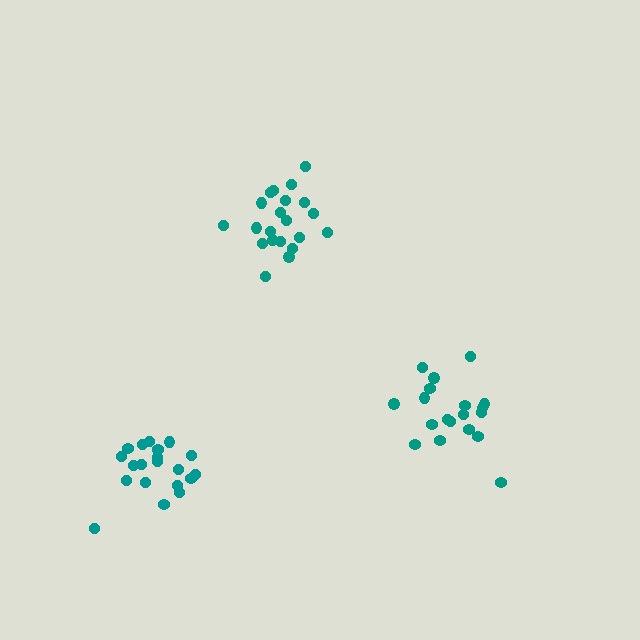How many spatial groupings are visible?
There are 3 spatial groupings.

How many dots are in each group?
Group 1: 21 dots, Group 2: 19 dots, Group 3: 20 dots (60 total).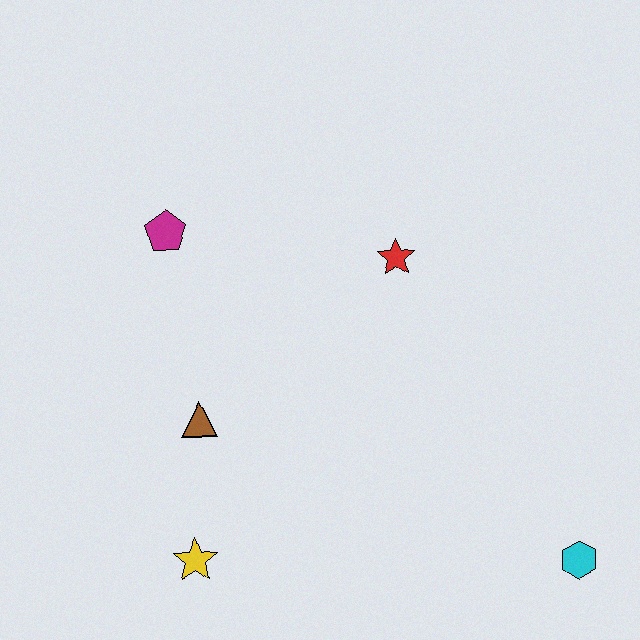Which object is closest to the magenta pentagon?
The brown triangle is closest to the magenta pentagon.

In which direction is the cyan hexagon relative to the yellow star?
The cyan hexagon is to the right of the yellow star.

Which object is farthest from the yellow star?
The cyan hexagon is farthest from the yellow star.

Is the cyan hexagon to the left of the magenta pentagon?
No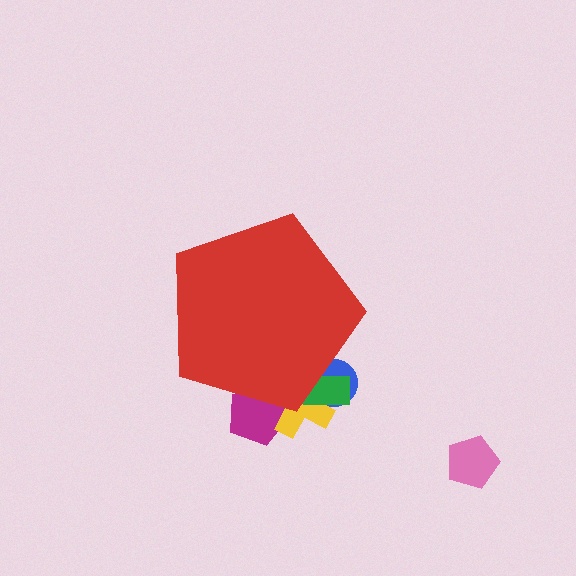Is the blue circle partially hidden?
Yes, the blue circle is partially hidden behind the red pentagon.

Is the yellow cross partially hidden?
Yes, the yellow cross is partially hidden behind the red pentagon.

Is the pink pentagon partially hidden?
No, the pink pentagon is fully visible.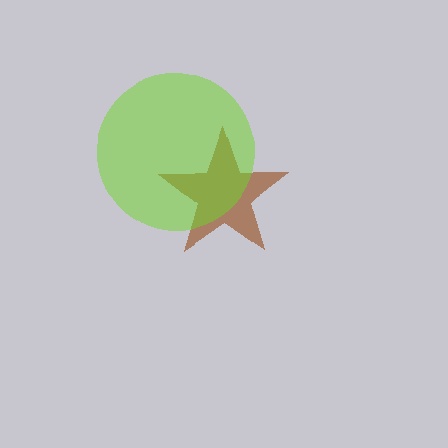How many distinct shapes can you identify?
There are 2 distinct shapes: a brown star, a lime circle.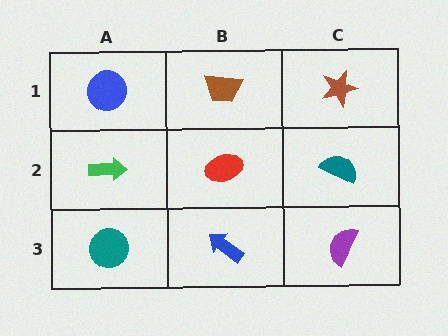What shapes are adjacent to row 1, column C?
A teal semicircle (row 2, column C), a brown trapezoid (row 1, column B).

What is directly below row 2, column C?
A purple semicircle.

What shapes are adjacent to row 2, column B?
A brown trapezoid (row 1, column B), a blue arrow (row 3, column B), a green arrow (row 2, column A), a teal semicircle (row 2, column C).